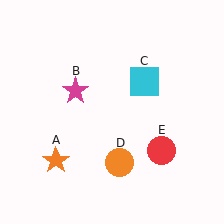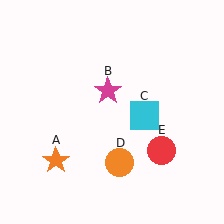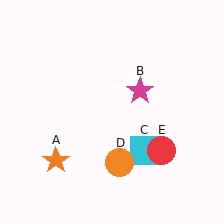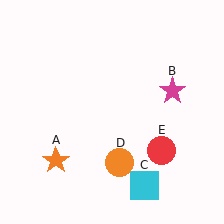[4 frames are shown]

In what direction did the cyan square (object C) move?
The cyan square (object C) moved down.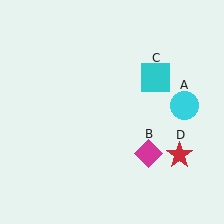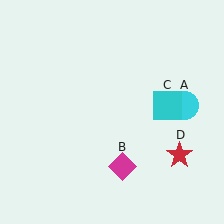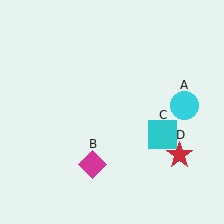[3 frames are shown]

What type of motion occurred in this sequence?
The magenta diamond (object B), cyan square (object C) rotated clockwise around the center of the scene.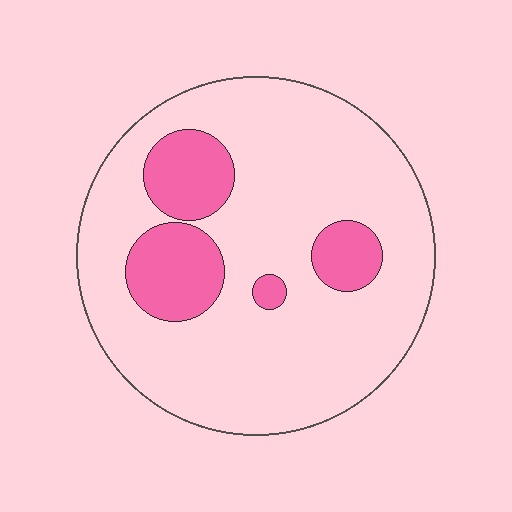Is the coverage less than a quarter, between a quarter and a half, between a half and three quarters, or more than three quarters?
Less than a quarter.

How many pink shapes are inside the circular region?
4.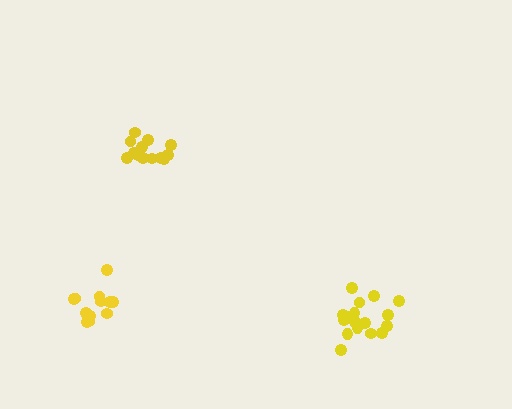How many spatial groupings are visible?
There are 3 spatial groupings.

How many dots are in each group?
Group 1: 13 dots, Group 2: 17 dots, Group 3: 13 dots (43 total).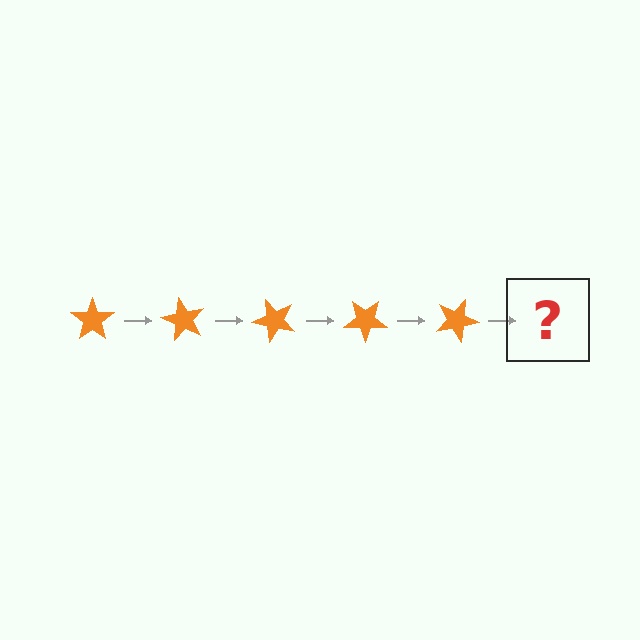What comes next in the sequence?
The next element should be an orange star rotated 300 degrees.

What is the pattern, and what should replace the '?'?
The pattern is that the star rotates 60 degrees each step. The '?' should be an orange star rotated 300 degrees.